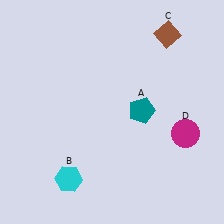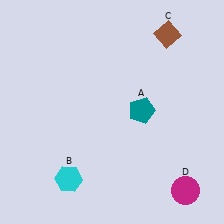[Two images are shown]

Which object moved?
The magenta circle (D) moved down.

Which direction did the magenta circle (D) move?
The magenta circle (D) moved down.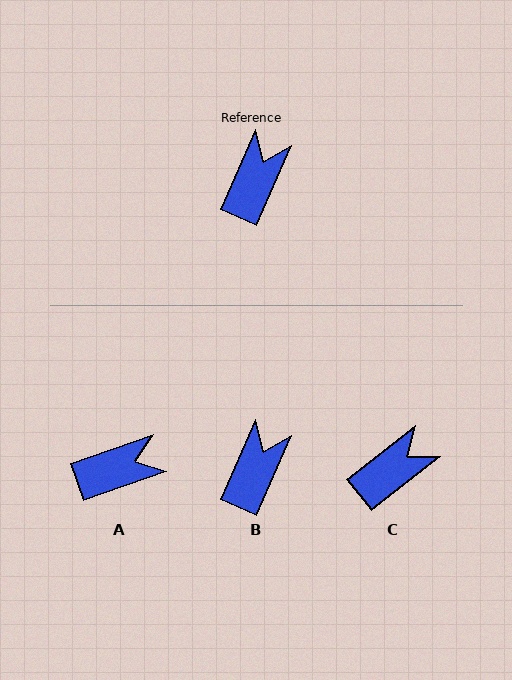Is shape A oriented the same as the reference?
No, it is off by about 47 degrees.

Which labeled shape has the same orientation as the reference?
B.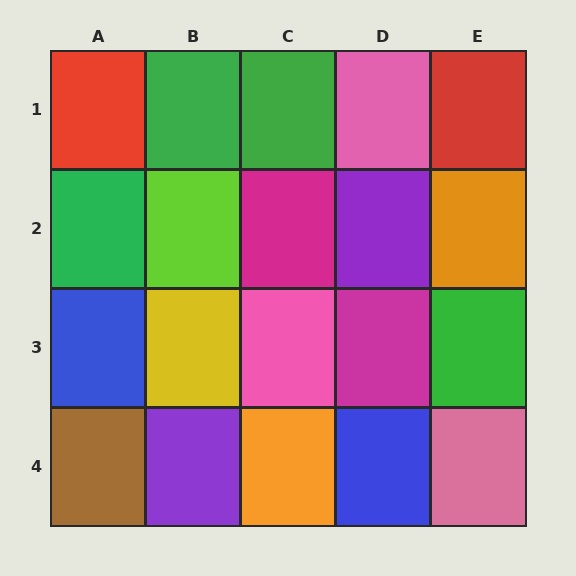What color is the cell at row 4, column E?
Pink.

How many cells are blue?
2 cells are blue.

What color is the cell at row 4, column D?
Blue.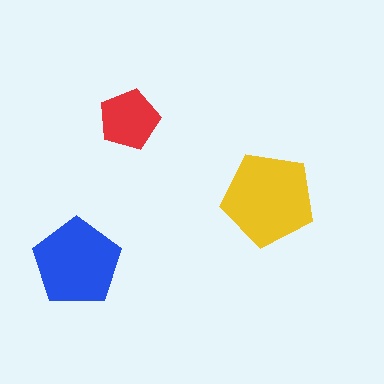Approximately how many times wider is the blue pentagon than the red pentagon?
About 1.5 times wider.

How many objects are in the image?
There are 3 objects in the image.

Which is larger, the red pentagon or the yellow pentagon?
The yellow one.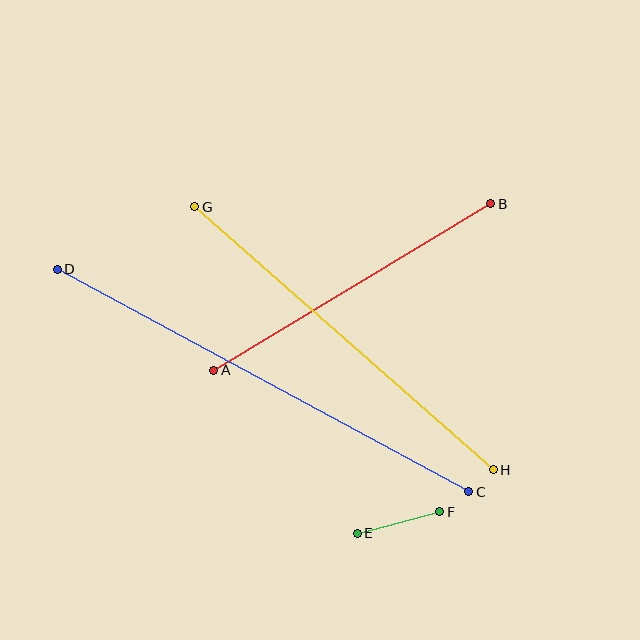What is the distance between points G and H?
The distance is approximately 398 pixels.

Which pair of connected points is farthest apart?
Points C and D are farthest apart.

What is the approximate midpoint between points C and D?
The midpoint is at approximately (263, 380) pixels.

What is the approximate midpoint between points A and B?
The midpoint is at approximately (352, 287) pixels.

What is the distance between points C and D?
The distance is approximately 468 pixels.